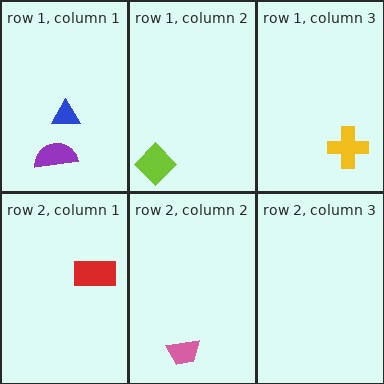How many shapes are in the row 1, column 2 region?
1.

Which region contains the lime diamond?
The row 1, column 2 region.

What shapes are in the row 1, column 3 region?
The yellow cross.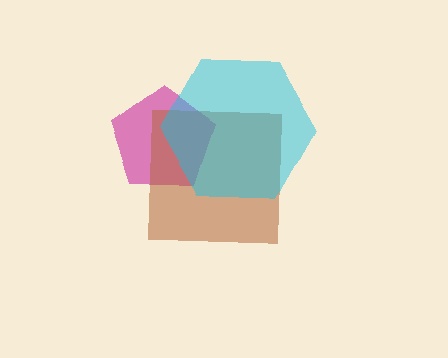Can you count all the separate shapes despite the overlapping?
Yes, there are 3 separate shapes.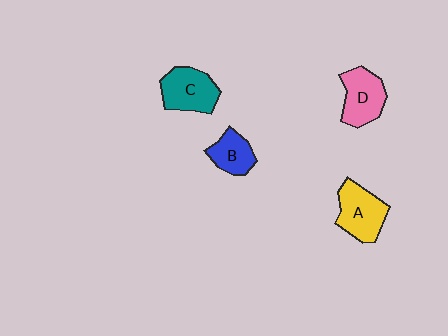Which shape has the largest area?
Shape A (yellow).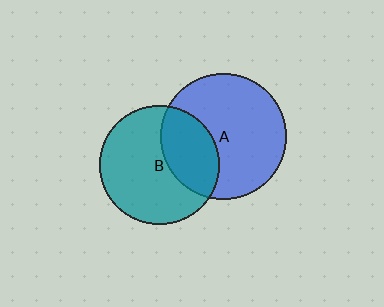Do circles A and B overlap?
Yes.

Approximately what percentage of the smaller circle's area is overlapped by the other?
Approximately 35%.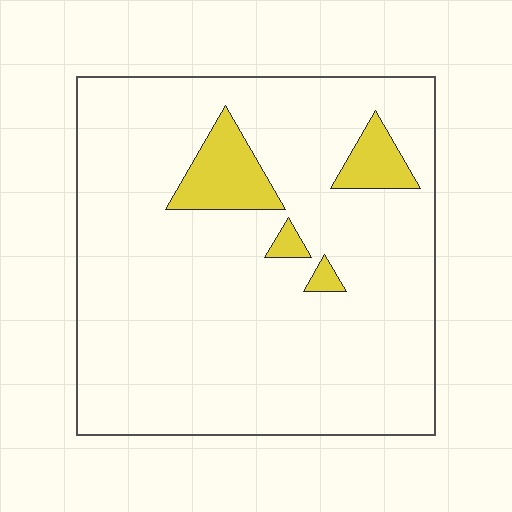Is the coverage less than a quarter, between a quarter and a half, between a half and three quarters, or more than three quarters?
Less than a quarter.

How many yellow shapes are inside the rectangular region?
4.